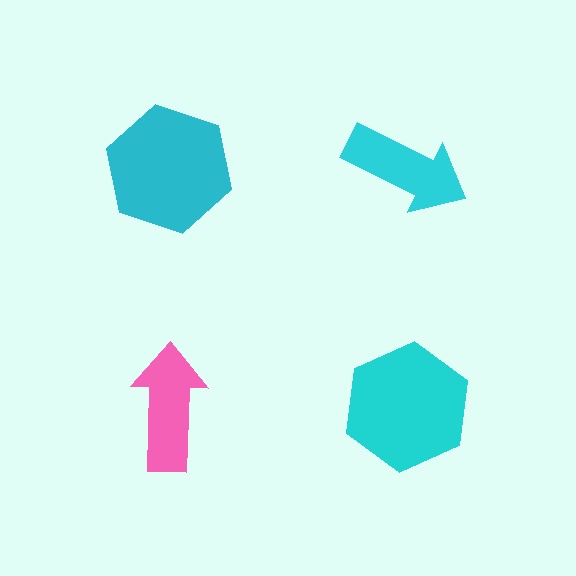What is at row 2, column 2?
A cyan hexagon.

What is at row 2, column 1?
A pink arrow.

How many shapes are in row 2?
2 shapes.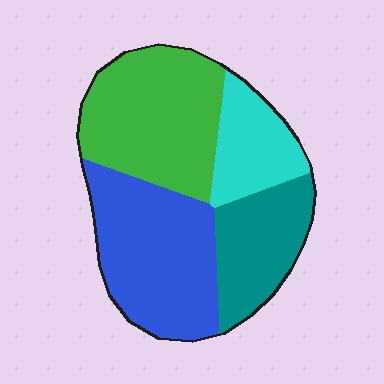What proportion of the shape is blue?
Blue covers roughly 35% of the shape.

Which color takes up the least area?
Cyan, at roughly 15%.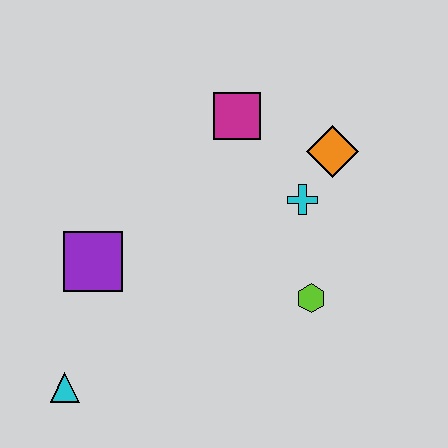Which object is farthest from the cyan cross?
The cyan triangle is farthest from the cyan cross.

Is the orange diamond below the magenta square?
Yes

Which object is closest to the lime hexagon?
The cyan cross is closest to the lime hexagon.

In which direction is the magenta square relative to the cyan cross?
The magenta square is above the cyan cross.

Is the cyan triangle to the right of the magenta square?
No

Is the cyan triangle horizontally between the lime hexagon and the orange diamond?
No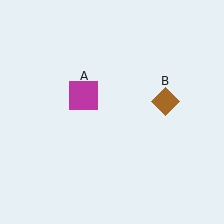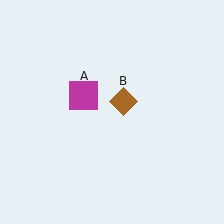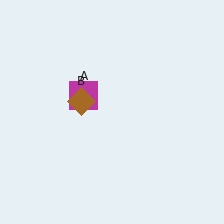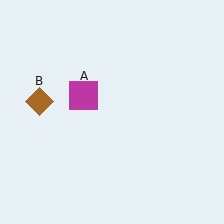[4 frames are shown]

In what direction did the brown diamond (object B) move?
The brown diamond (object B) moved left.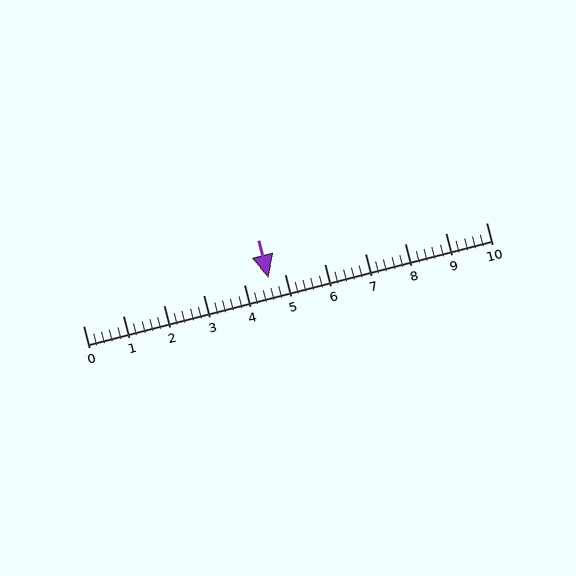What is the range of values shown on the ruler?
The ruler shows values from 0 to 10.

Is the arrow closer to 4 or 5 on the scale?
The arrow is closer to 5.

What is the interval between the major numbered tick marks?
The major tick marks are spaced 1 units apart.